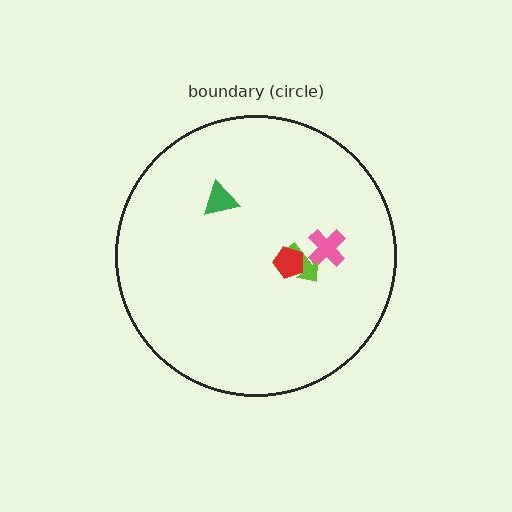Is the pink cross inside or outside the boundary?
Inside.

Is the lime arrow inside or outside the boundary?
Inside.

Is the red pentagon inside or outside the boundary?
Inside.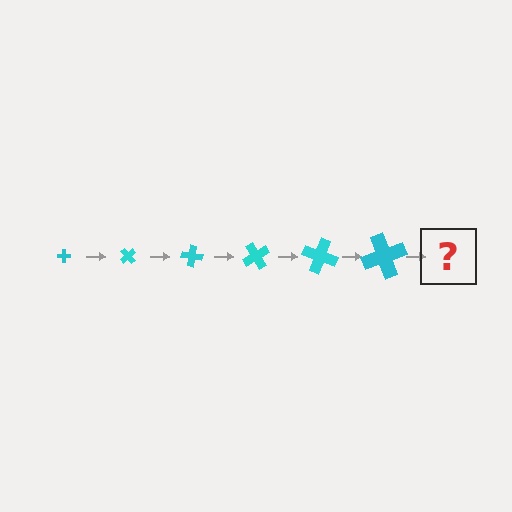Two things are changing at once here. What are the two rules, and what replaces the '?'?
The two rules are that the cross grows larger each step and it rotates 50 degrees each step. The '?' should be a cross, larger than the previous one and rotated 300 degrees from the start.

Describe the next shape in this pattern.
It should be a cross, larger than the previous one and rotated 300 degrees from the start.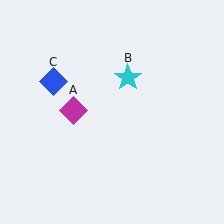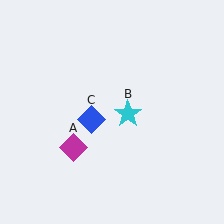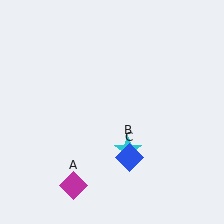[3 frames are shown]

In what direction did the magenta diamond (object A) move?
The magenta diamond (object A) moved down.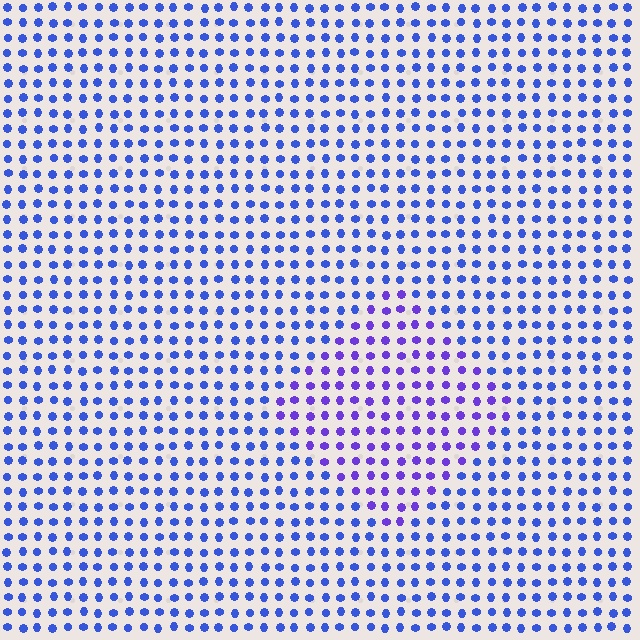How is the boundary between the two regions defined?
The boundary is defined purely by a slight shift in hue (about 31 degrees). Spacing, size, and orientation are identical on both sides.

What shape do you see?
I see a diamond.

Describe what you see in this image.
The image is filled with small blue elements in a uniform arrangement. A diamond-shaped region is visible where the elements are tinted to a slightly different hue, forming a subtle color boundary.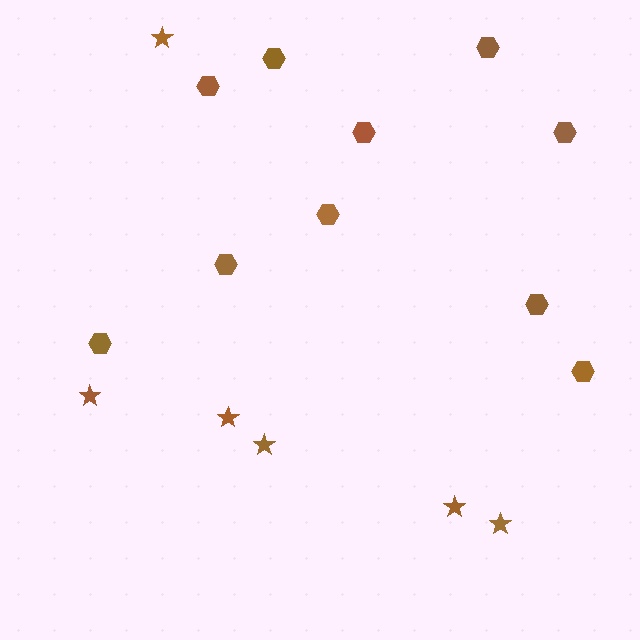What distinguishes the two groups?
There are 2 groups: one group of stars (6) and one group of hexagons (10).